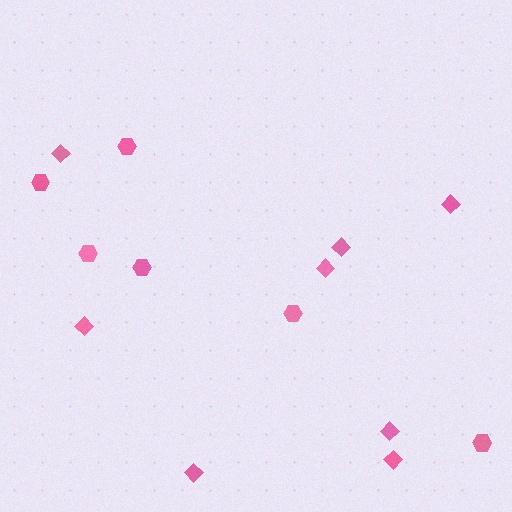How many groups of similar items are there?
There are 2 groups: one group of diamonds (8) and one group of hexagons (6).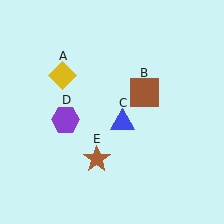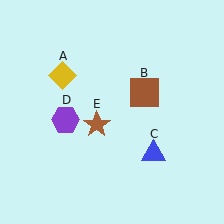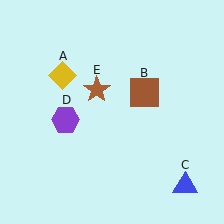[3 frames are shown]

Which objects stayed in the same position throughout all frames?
Yellow diamond (object A) and brown square (object B) and purple hexagon (object D) remained stationary.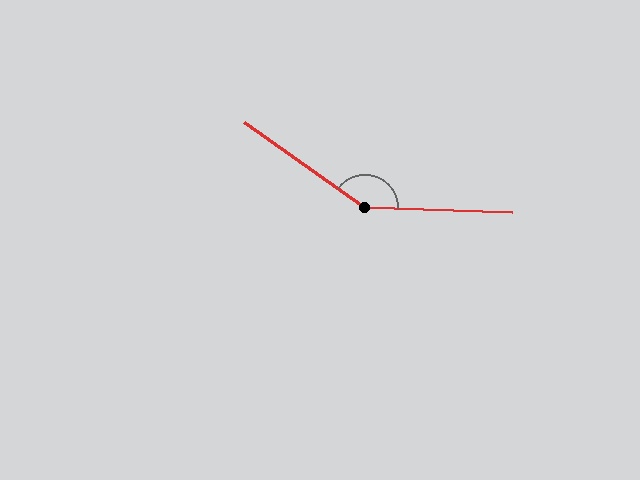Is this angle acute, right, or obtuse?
It is obtuse.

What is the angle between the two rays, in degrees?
Approximately 147 degrees.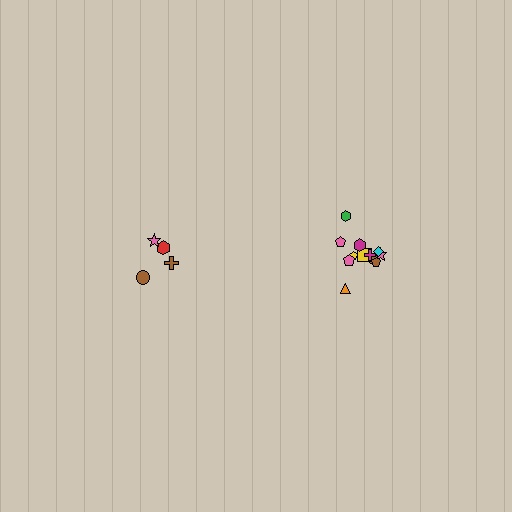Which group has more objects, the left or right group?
The right group.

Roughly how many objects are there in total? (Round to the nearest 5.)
Roughly 15 objects in total.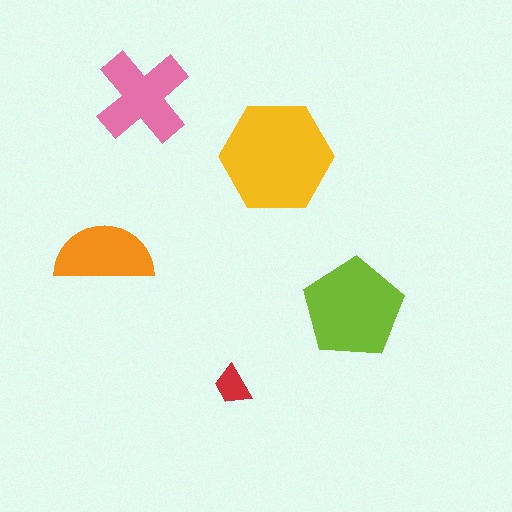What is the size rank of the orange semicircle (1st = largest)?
4th.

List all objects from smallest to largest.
The red trapezoid, the orange semicircle, the pink cross, the lime pentagon, the yellow hexagon.